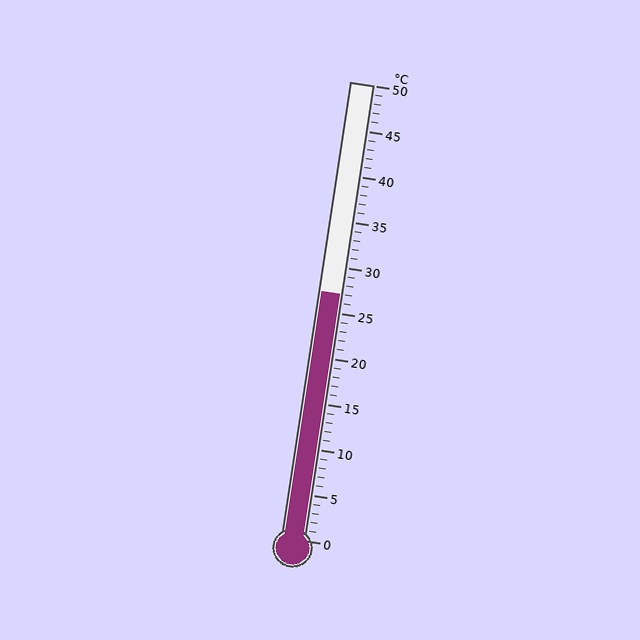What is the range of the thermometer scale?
The thermometer scale ranges from 0°C to 50°C.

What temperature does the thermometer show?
The thermometer shows approximately 27°C.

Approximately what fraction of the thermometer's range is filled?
The thermometer is filled to approximately 55% of its range.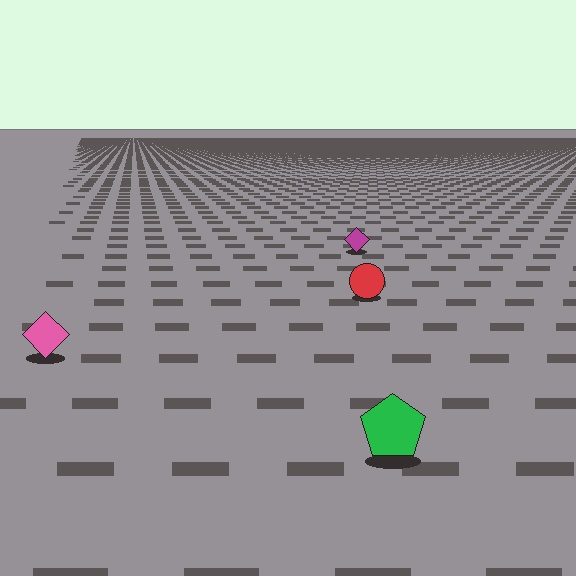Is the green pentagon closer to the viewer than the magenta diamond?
Yes. The green pentagon is closer — you can tell from the texture gradient: the ground texture is coarser near it.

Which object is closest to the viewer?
The green pentagon is closest. The texture marks near it are larger and more spread out.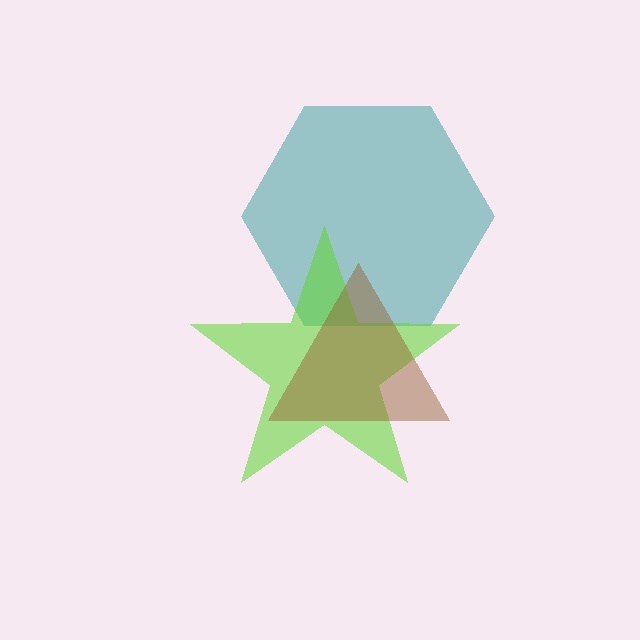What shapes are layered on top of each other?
The layered shapes are: a teal hexagon, a lime star, a brown triangle.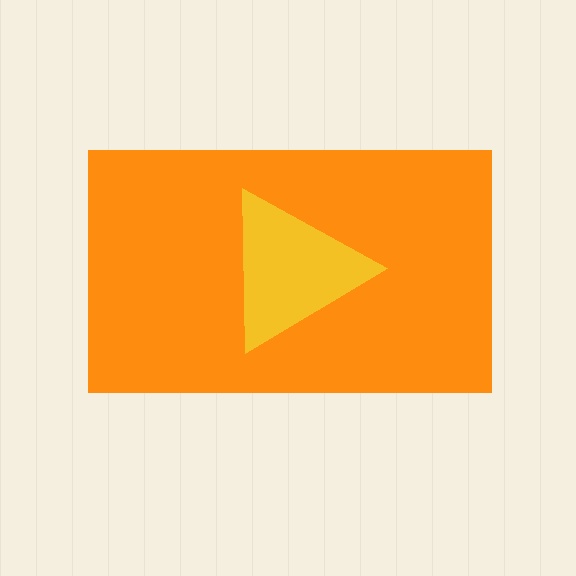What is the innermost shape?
The yellow triangle.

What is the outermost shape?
The orange rectangle.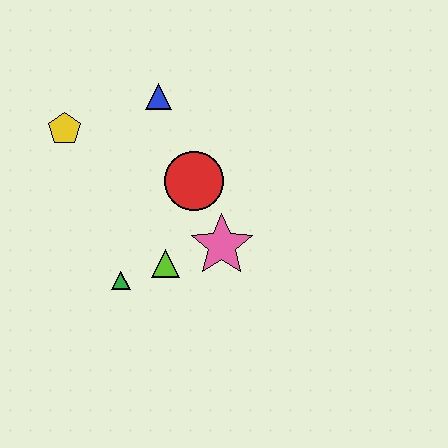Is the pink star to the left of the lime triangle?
No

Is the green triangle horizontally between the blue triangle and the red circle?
No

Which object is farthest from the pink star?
The yellow pentagon is farthest from the pink star.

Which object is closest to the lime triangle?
The green triangle is closest to the lime triangle.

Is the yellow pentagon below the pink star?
No